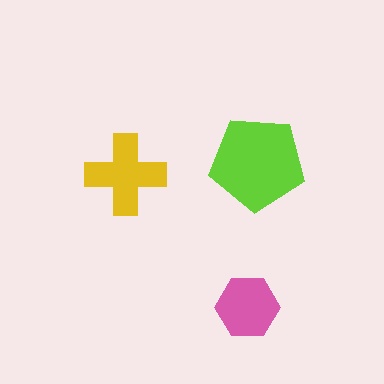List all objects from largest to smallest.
The lime pentagon, the yellow cross, the pink hexagon.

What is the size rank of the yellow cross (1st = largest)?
2nd.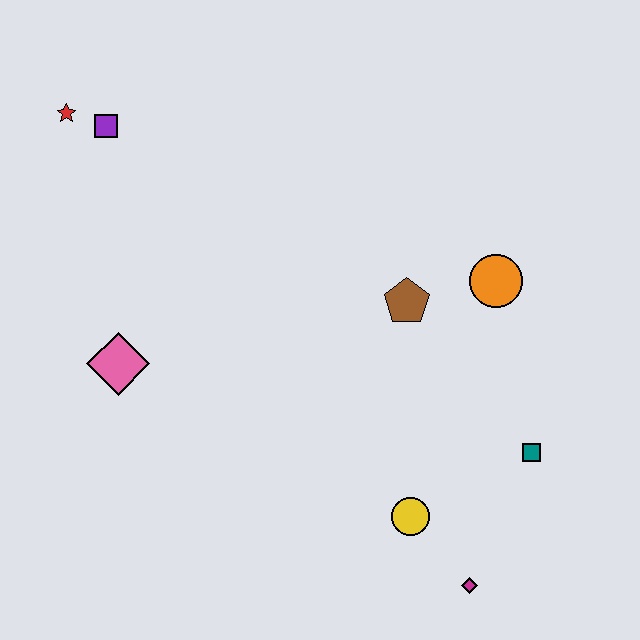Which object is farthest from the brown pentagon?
The red star is farthest from the brown pentagon.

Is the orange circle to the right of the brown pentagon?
Yes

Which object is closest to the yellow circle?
The magenta diamond is closest to the yellow circle.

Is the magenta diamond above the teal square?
No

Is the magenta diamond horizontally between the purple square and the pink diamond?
No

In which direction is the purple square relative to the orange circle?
The purple square is to the left of the orange circle.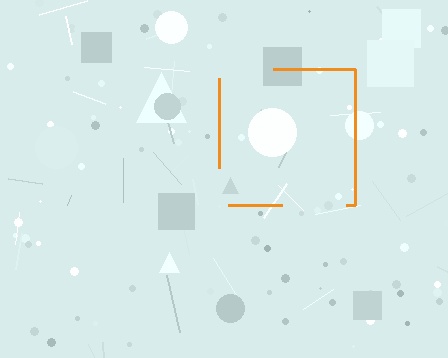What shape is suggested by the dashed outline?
The dashed outline suggests a square.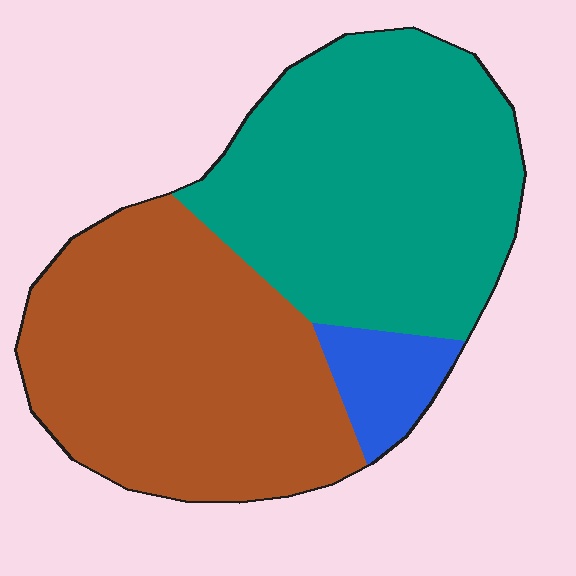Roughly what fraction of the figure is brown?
Brown covers roughly 45% of the figure.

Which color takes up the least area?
Blue, at roughly 5%.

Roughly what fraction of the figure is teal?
Teal covers roughly 45% of the figure.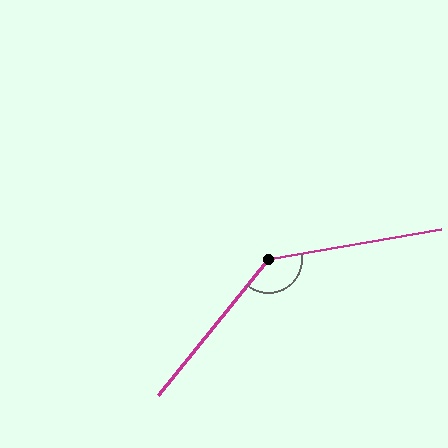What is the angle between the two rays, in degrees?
Approximately 139 degrees.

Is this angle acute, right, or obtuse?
It is obtuse.